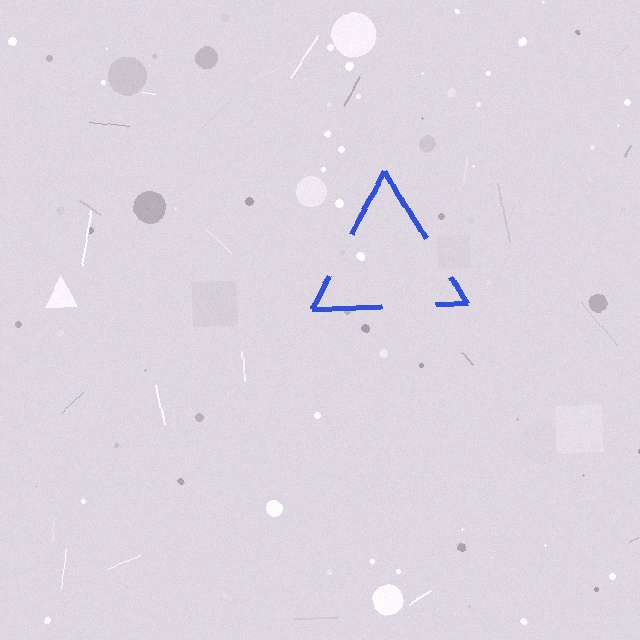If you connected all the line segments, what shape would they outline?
They would outline a triangle.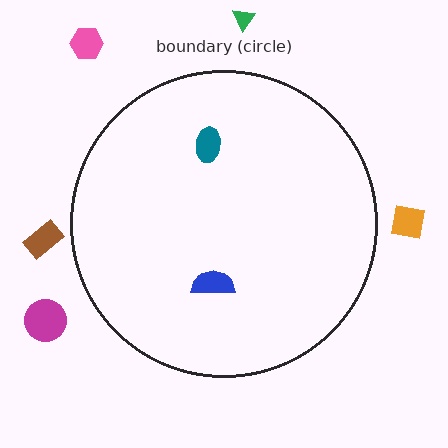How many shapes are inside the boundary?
2 inside, 5 outside.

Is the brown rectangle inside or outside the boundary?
Outside.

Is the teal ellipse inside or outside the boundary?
Inside.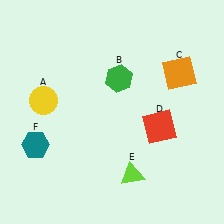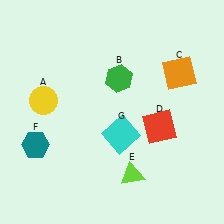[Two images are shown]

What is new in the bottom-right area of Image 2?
A cyan square (G) was added in the bottom-right area of Image 2.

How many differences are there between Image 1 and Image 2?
There is 1 difference between the two images.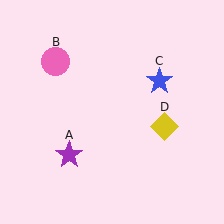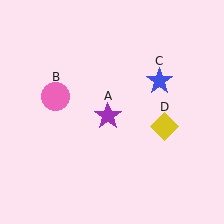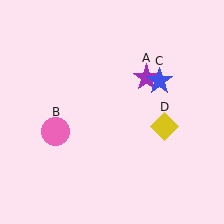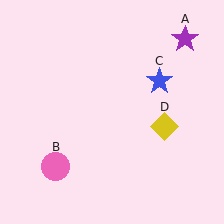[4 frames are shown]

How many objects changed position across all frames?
2 objects changed position: purple star (object A), pink circle (object B).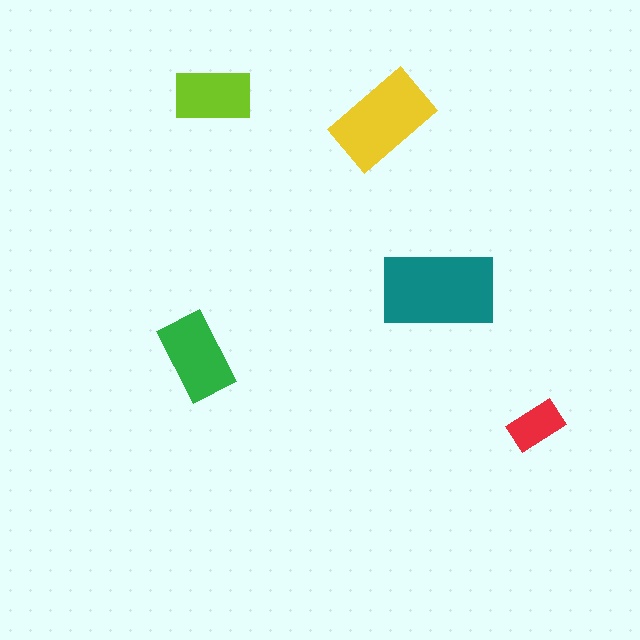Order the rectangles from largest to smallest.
the teal one, the yellow one, the green one, the lime one, the red one.